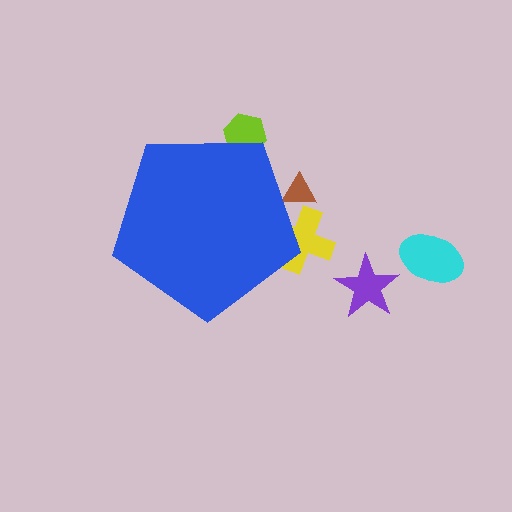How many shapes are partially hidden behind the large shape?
3 shapes are partially hidden.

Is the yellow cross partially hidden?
Yes, the yellow cross is partially hidden behind the blue pentagon.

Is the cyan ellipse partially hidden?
No, the cyan ellipse is fully visible.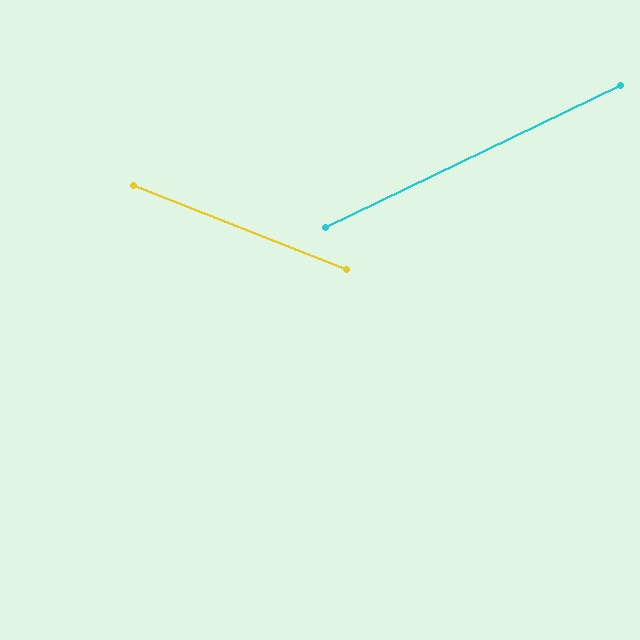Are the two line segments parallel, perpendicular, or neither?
Neither parallel nor perpendicular — they differ by about 47°.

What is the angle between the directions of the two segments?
Approximately 47 degrees.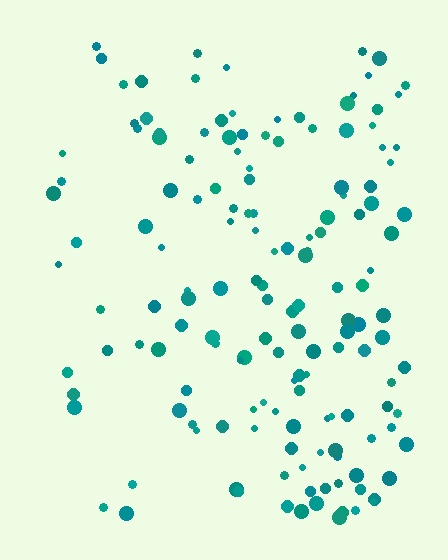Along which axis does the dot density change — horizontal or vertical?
Horizontal.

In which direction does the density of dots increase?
From left to right, with the right side densest.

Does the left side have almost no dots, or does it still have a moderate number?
Still a moderate number, just noticeably fewer than the right.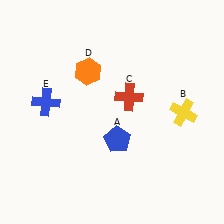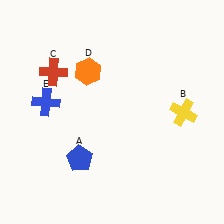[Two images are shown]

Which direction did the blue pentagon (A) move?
The blue pentagon (A) moved left.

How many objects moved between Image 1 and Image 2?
2 objects moved between the two images.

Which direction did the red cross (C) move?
The red cross (C) moved left.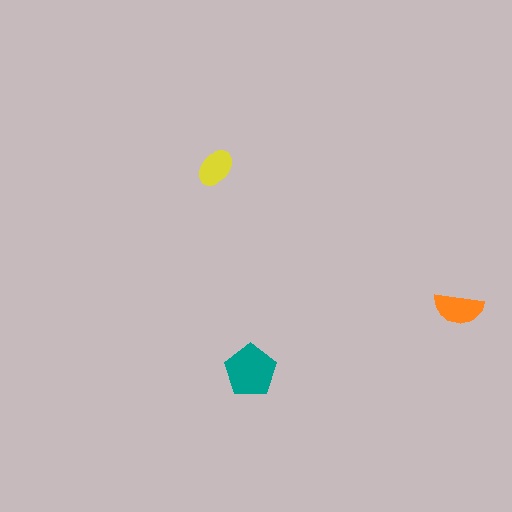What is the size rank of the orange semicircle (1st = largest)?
2nd.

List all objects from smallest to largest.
The yellow ellipse, the orange semicircle, the teal pentagon.